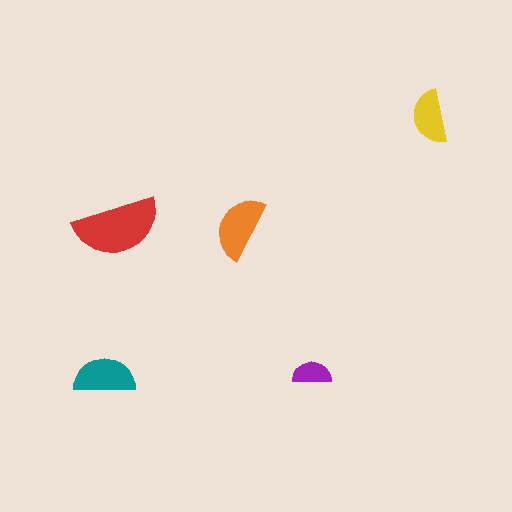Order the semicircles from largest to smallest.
the red one, the orange one, the teal one, the yellow one, the purple one.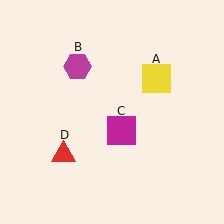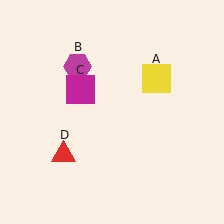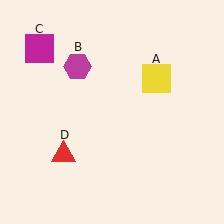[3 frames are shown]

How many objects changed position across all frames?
1 object changed position: magenta square (object C).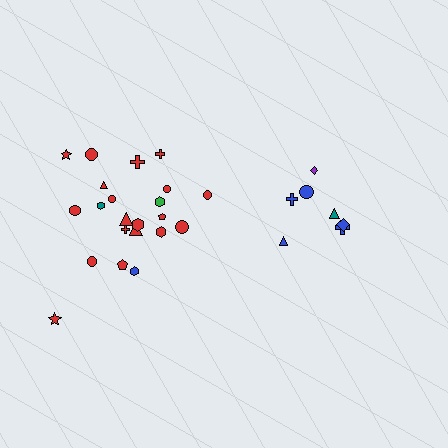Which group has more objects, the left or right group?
The left group.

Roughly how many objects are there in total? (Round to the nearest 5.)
Roughly 30 objects in total.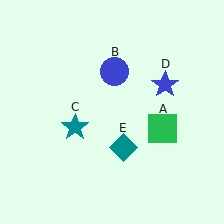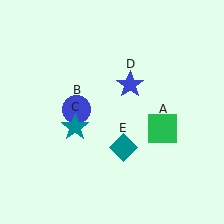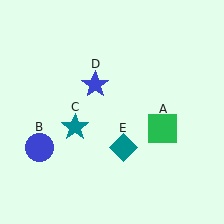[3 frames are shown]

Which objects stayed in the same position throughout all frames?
Green square (object A) and teal star (object C) and teal diamond (object E) remained stationary.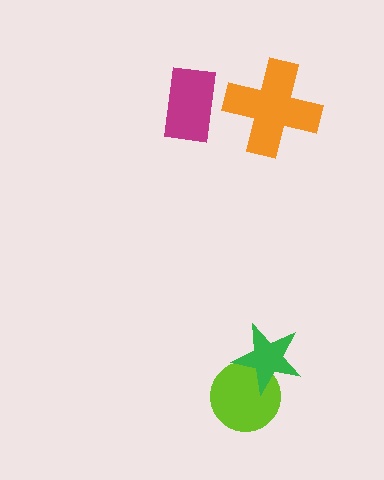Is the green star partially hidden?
No, no other shape covers it.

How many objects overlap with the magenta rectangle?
0 objects overlap with the magenta rectangle.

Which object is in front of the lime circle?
The green star is in front of the lime circle.